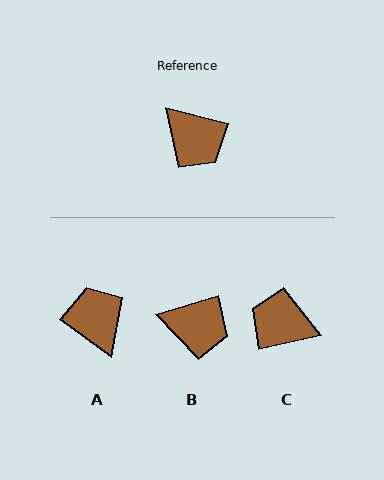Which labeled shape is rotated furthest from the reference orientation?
A, about 158 degrees away.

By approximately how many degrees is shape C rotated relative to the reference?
Approximately 153 degrees clockwise.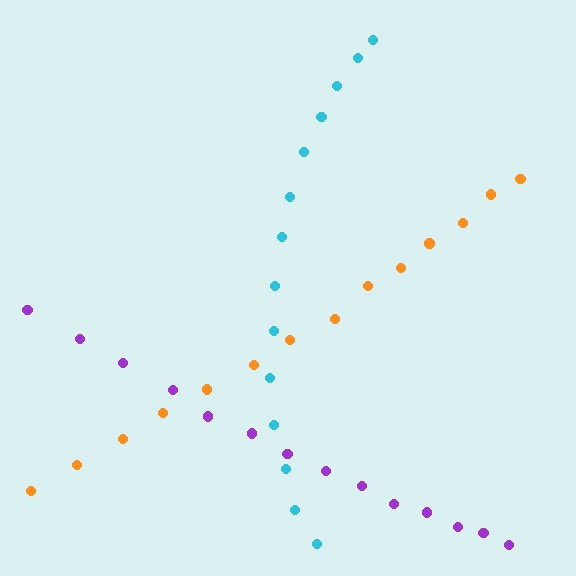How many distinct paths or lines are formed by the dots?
There are 3 distinct paths.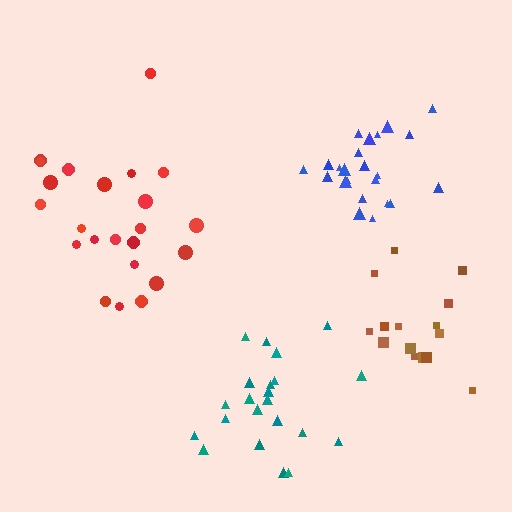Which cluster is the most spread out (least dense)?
Red.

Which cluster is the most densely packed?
Blue.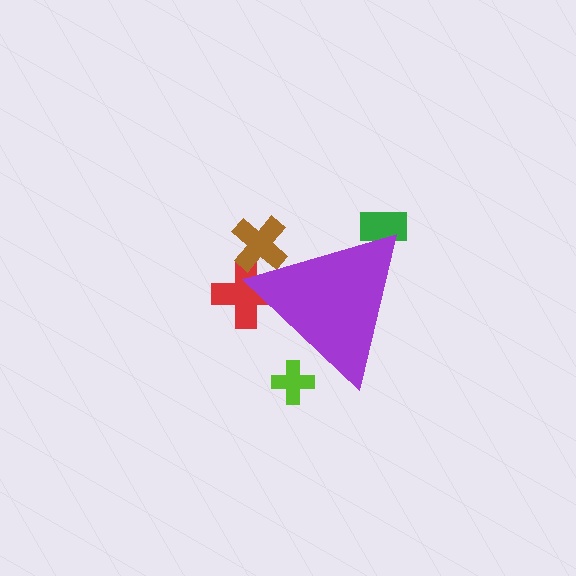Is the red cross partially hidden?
Yes, the red cross is partially hidden behind the purple triangle.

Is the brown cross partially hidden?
Yes, the brown cross is partially hidden behind the purple triangle.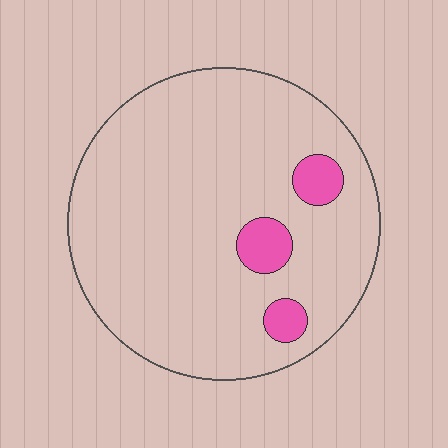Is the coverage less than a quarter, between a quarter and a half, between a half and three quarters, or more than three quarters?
Less than a quarter.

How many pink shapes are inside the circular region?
3.